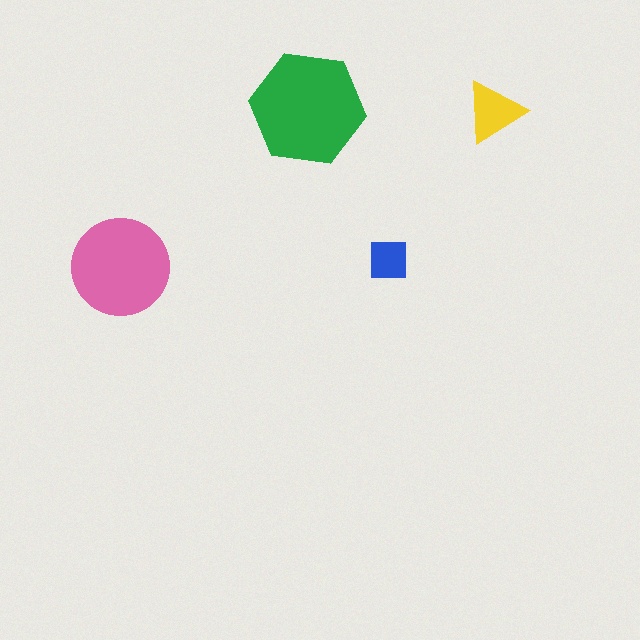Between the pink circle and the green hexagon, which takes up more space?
The green hexagon.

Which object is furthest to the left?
The pink circle is leftmost.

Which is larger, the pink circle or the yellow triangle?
The pink circle.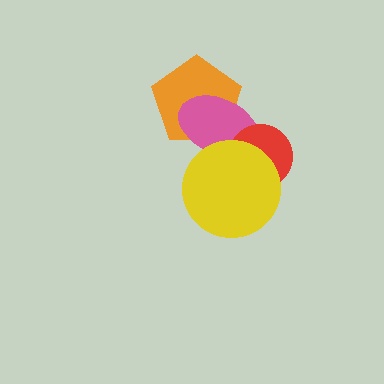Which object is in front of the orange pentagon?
The pink ellipse is in front of the orange pentagon.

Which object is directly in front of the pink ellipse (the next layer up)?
The red circle is directly in front of the pink ellipse.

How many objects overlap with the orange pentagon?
1 object overlaps with the orange pentagon.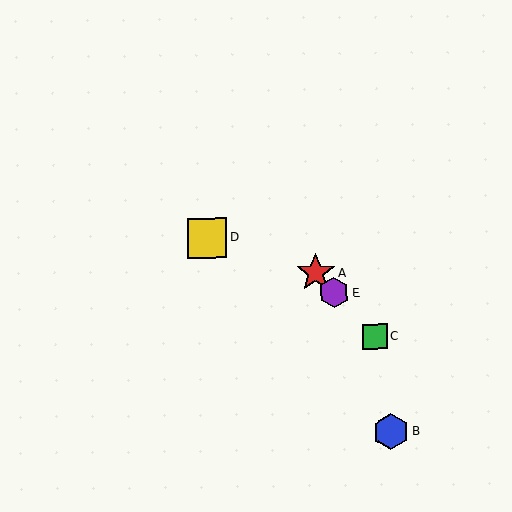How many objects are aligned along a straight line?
3 objects (A, C, E) are aligned along a straight line.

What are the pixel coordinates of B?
Object B is at (391, 432).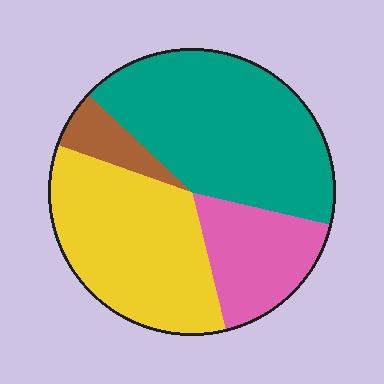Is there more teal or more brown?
Teal.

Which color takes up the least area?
Brown, at roughly 5%.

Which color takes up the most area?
Teal, at roughly 40%.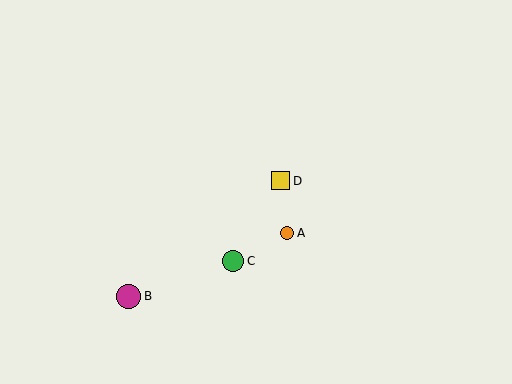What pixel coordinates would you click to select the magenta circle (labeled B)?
Click at (128, 296) to select the magenta circle B.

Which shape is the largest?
The magenta circle (labeled B) is the largest.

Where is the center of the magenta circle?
The center of the magenta circle is at (128, 296).